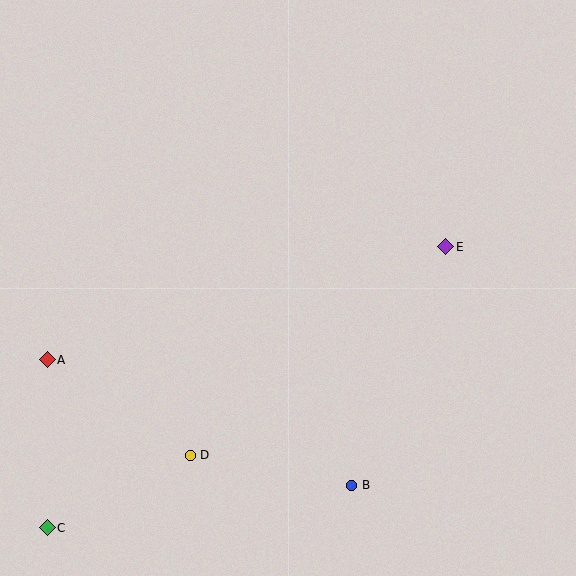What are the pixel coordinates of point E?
Point E is at (446, 247).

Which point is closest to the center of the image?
Point E at (446, 247) is closest to the center.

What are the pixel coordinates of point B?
Point B is at (352, 485).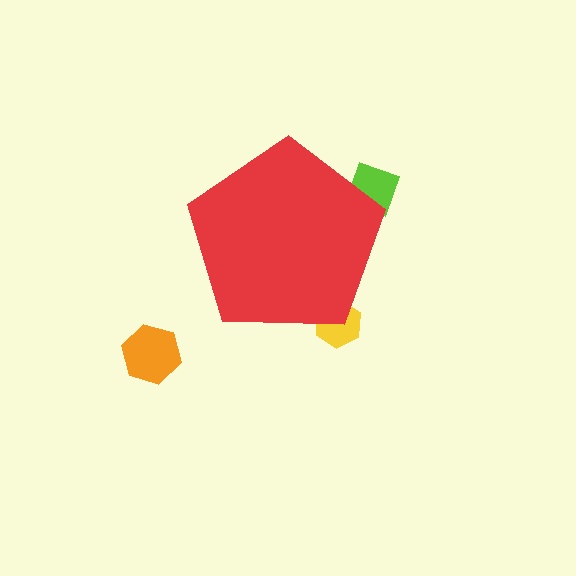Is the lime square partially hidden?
Yes, the lime square is partially hidden behind the red pentagon.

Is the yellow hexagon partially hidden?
Yes, the yellow hexagon is partially hidden behind the red pentagon.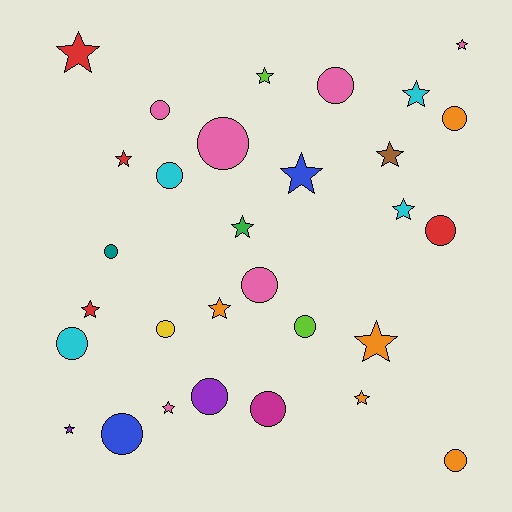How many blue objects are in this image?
There are 2 blue objects.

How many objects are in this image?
There are 30 objects.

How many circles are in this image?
There are 15 circles.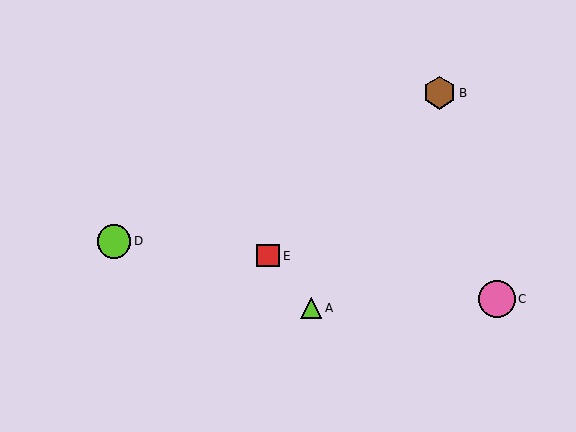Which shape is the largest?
The pink circle (labeled C) is the largest.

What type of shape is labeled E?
Shape E is a red square.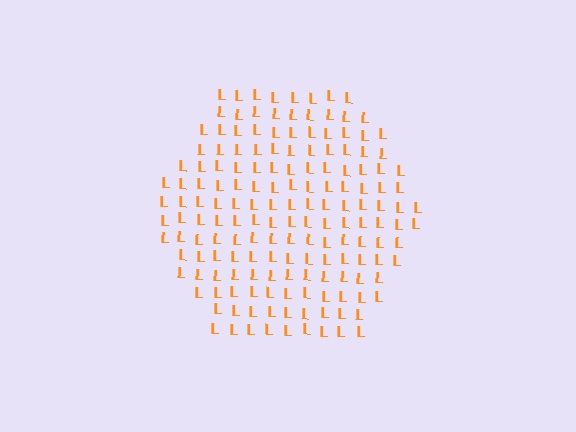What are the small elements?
The small elements are letter L's.